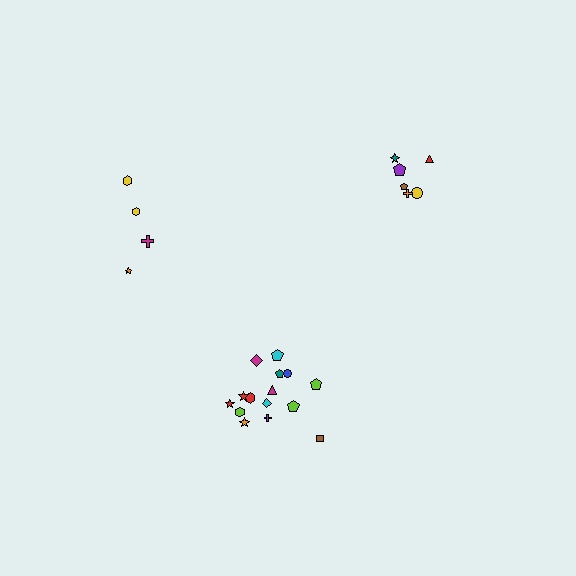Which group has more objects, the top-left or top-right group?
The top-right group.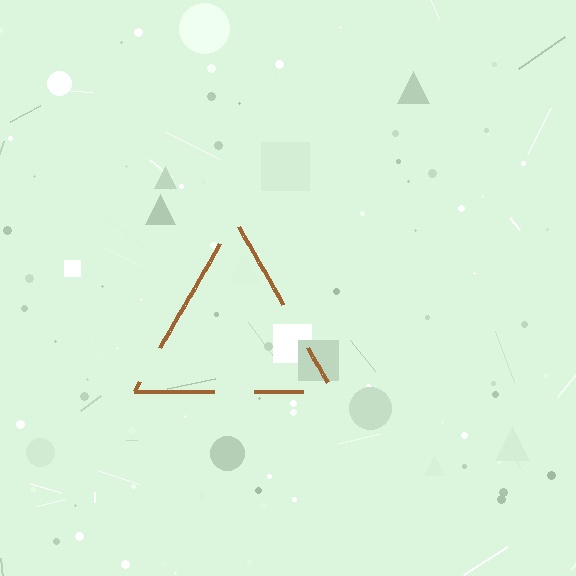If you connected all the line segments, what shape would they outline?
They would outline a triangle.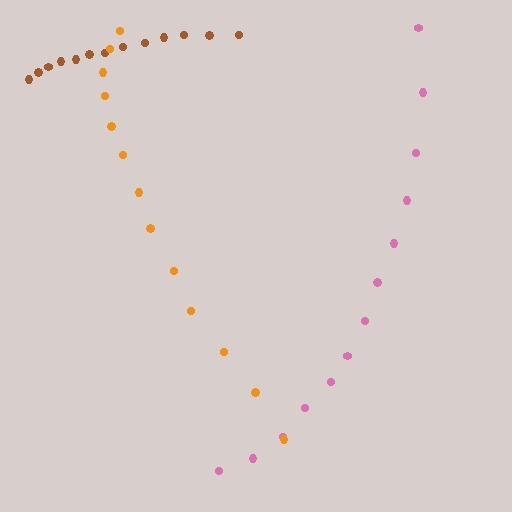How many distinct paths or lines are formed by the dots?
There are 3 distinct paths.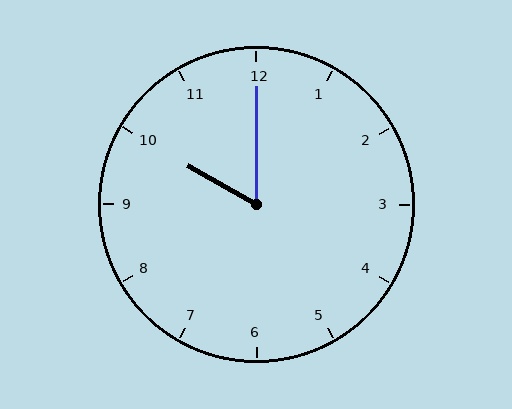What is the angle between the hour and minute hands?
Approximately 60 degrees.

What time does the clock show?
10:00.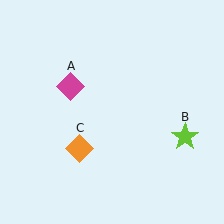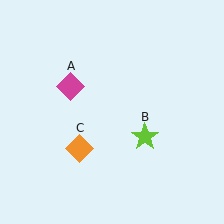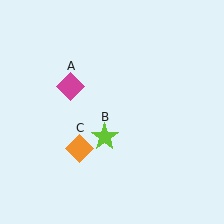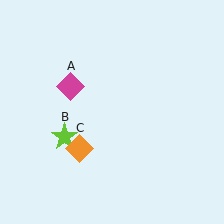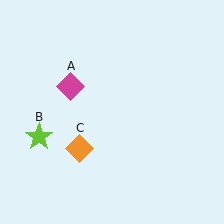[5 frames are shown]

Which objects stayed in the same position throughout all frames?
Magenta diamond (object A) and orange diamond (object C) remained stationary.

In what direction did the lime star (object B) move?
The lime star (object B) moved left.